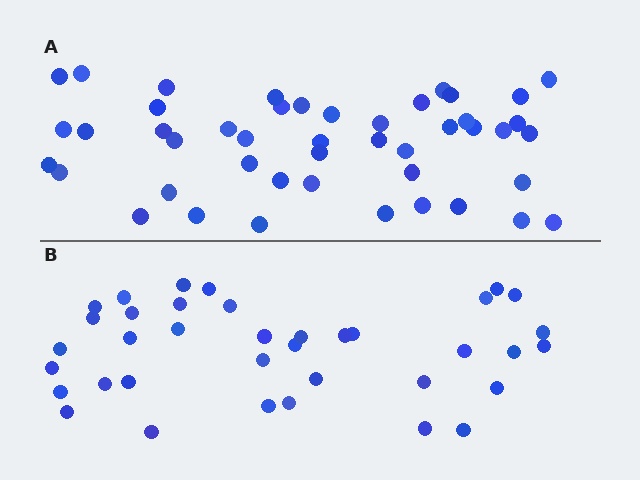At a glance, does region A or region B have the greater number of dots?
Region A (the top region) has more dots.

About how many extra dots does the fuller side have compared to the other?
Region A has roughly 8 or so more dots than region B.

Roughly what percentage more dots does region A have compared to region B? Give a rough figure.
About 25% more.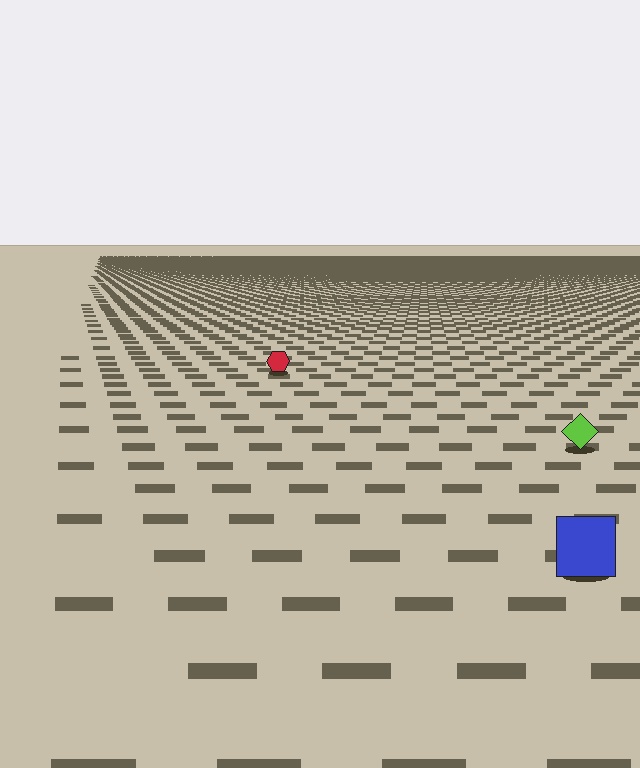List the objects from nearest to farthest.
From nearest to farthest: the blue square, the lime diamond, the red hexagon.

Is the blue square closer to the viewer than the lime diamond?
Yes. The blue square is closer — you can tell from the texture gradient: the ground texture is coarser near it.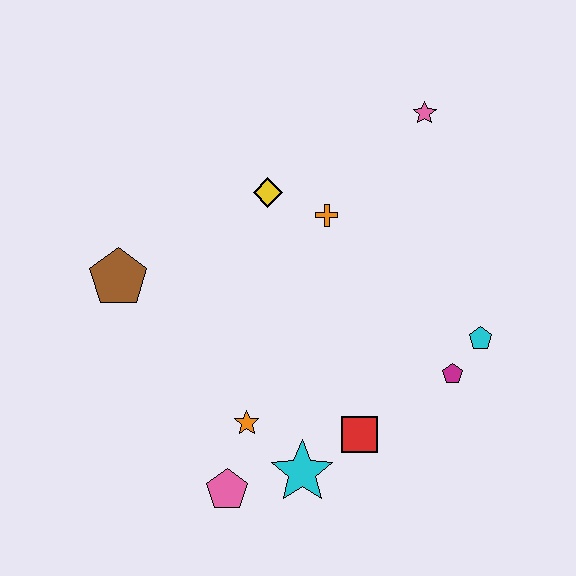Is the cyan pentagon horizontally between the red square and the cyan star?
No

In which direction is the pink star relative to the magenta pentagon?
The pink star is above the magenta pentagon.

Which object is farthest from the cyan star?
The pink star is farthest from the cyan star.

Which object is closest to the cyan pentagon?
The magenta pentagon is closest to the cyan pentagon.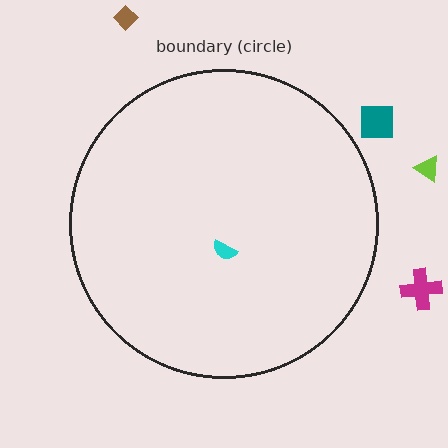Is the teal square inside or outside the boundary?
Outside.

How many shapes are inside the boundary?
1 inside, 4 outside.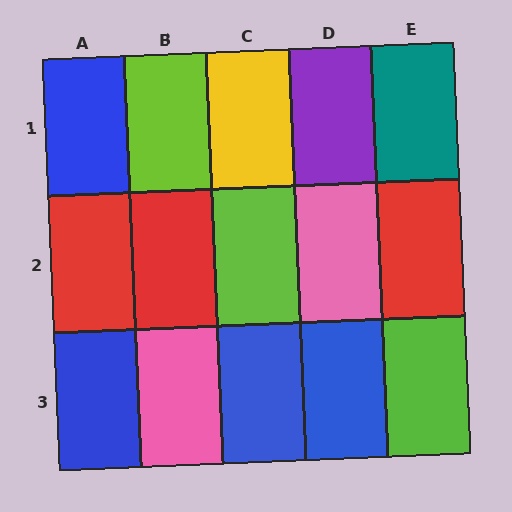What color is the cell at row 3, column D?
Blue.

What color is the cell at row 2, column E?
Red.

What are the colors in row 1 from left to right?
Blue, lime, yellow, purple, teal.